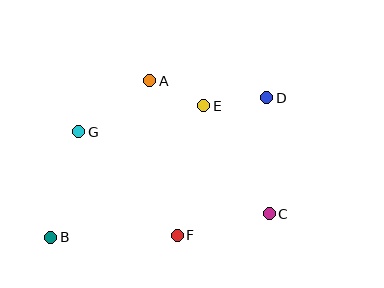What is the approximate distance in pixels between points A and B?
The distance between A and B is approximately 185 pixels.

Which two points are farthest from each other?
Points B and D are farthest from each other.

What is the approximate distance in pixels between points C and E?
The distance between C and E is approximately 126 pixels.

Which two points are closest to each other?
Points A and E are closest to each other.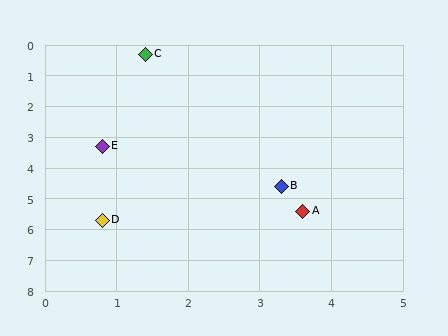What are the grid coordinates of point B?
Point B is at approximately (3.3, 4.6).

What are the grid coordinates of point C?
Point C is at approximately (1.4, 0.3).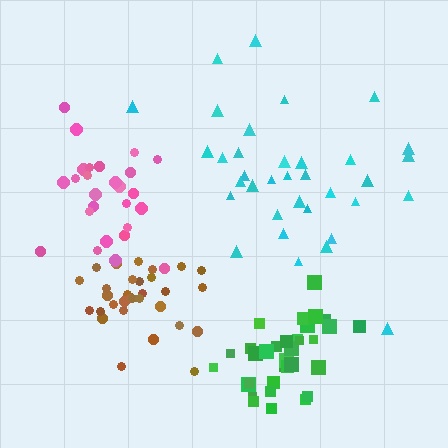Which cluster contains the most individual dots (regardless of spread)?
Cyan (35).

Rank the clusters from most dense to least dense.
green, brown, pink, cyan.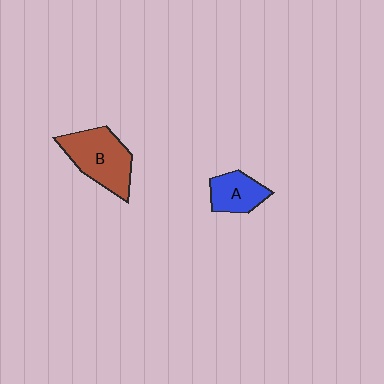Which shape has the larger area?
Shape B (brown).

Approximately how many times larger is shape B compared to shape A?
Approximately 1.7 times.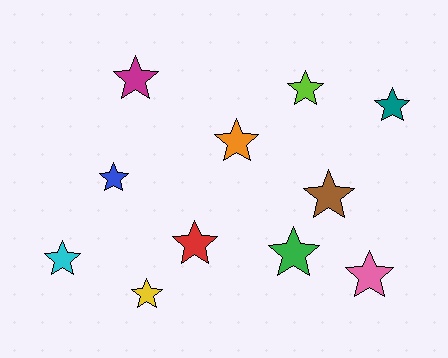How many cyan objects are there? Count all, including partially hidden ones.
There is 1 cyan object.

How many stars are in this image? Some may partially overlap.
There are 11 stars.